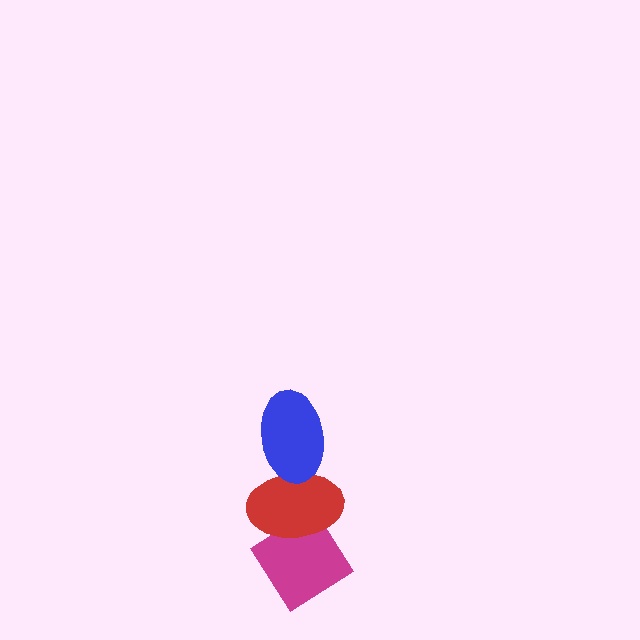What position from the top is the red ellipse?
The red ellipse is 2nd from the top.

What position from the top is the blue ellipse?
The blue ellipse is 1st from the top.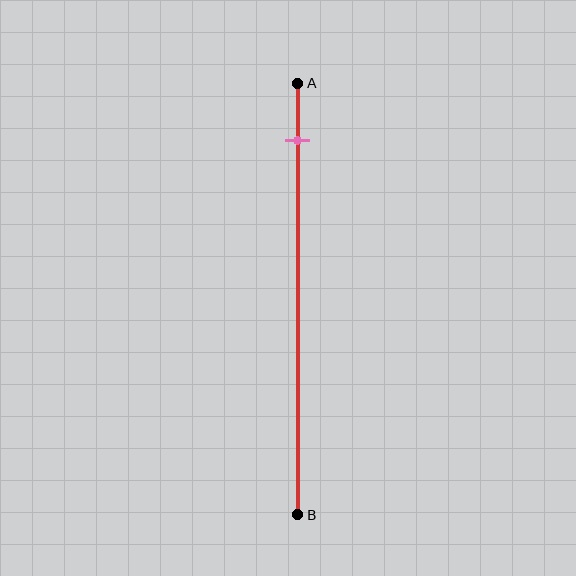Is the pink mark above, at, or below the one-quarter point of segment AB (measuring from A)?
The pink mark is above the one-quarter point of segment AB.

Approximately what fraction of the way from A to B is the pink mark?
The pink mark is approximately 15% of the way from A to B.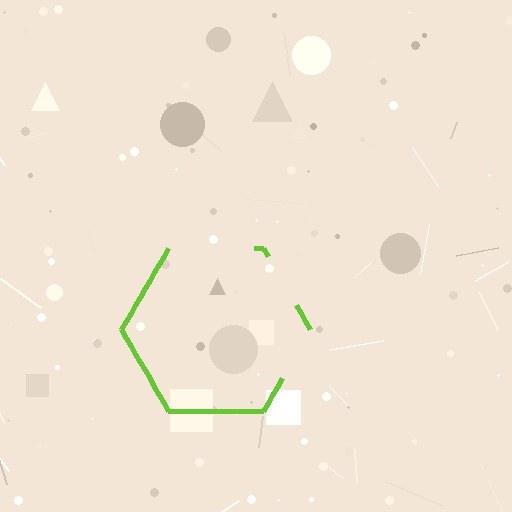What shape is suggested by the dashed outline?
The dashed outline suggests a hexagon.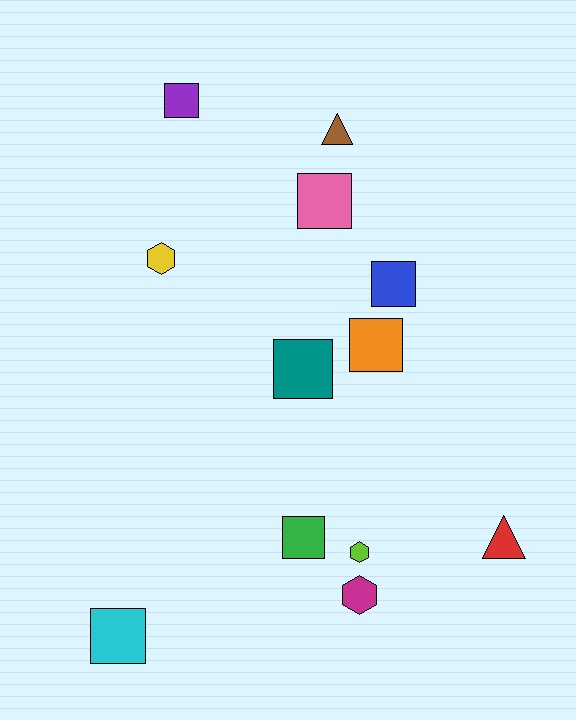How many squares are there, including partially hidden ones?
There are 7 squares.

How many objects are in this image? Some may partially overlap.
There are 12 objects.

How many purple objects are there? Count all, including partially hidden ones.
There is 1 purple object.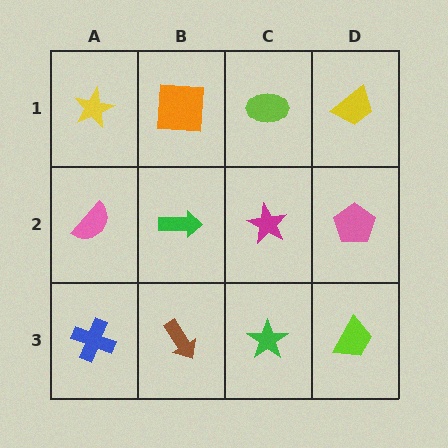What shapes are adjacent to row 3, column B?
A green arrow (row 2, column B), a blue cross (row 3, column A), a green star (row 3, column C).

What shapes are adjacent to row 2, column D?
A yellow trapezoid (row 1, column D), a lime trapezoid (row 3, column D), a magenta star (row 2, column C).